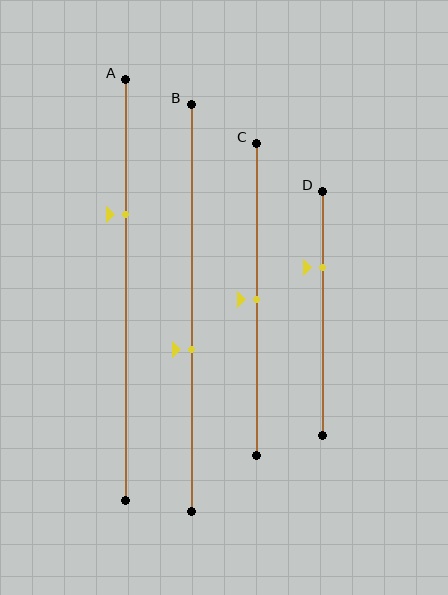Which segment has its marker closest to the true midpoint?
Segment C has its marker closest to the true midpoint.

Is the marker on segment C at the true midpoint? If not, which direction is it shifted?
Yes, the marker on segment C is at the true midpoint.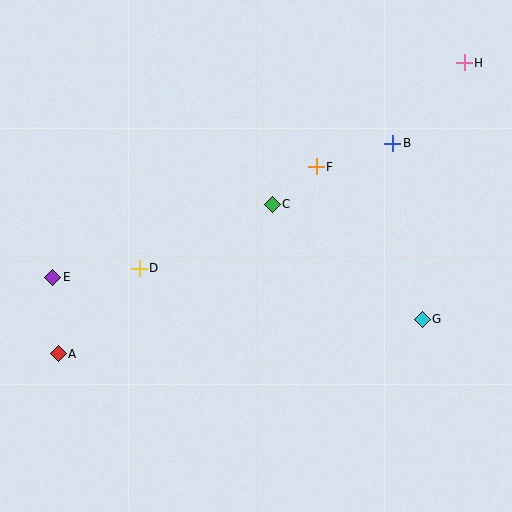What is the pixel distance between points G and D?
The distance between G and D is 288 pixels.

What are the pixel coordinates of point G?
Point G is at (422, 319).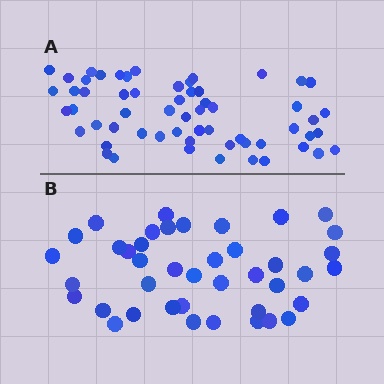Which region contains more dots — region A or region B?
Region A (the top region) has more dots.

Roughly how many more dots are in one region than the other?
Region A has approximately 20 more dots than region B.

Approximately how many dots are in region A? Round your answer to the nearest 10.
About 60 dots. (The exact count is 59, which rounds to 60.)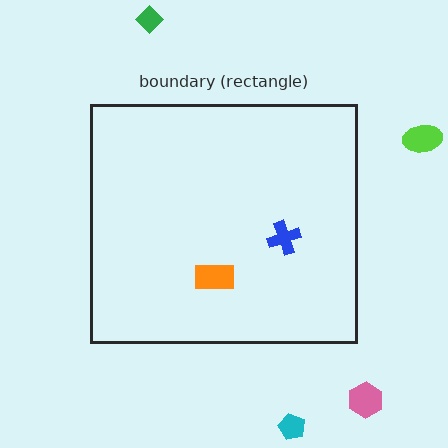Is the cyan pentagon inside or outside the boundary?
Outside.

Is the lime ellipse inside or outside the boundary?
Outside.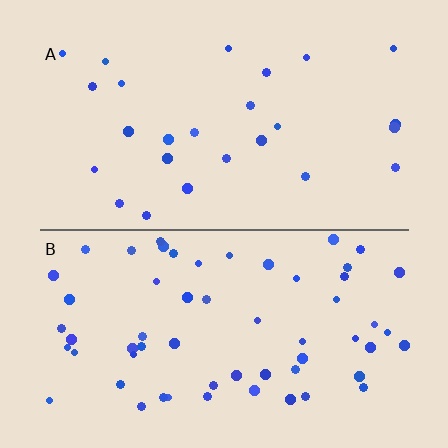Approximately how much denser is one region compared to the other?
Approximately 2.2× — region B over region A.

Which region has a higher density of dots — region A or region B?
B (the bottom).